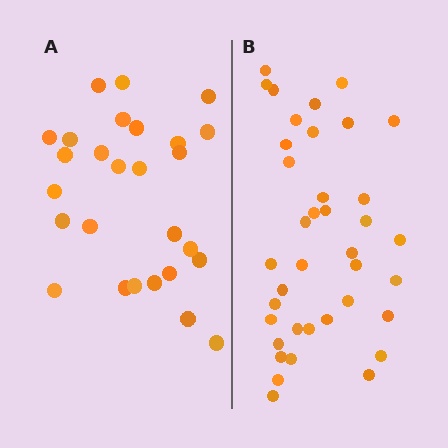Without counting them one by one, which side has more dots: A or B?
Region B (the right region) has more dots.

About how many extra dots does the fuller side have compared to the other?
Region B has roughly 12 or so more dots than region A.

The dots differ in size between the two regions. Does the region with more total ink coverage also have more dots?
No. Region A has more total ink coverage because its dots are larger, but region B actually contains more individual dots. Total area can be misleading — the number of items is what matters here.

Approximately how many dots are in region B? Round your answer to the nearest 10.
About 40 dots. (The exact count is 38, which rounds to 40.)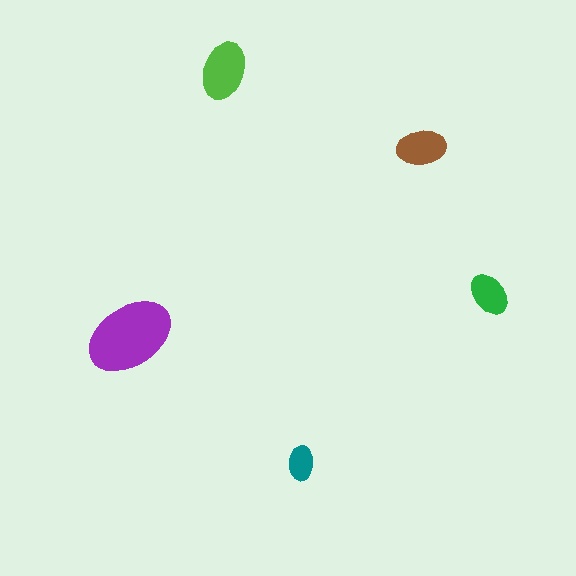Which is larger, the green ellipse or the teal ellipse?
The green one.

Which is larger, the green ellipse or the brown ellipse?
The brown one.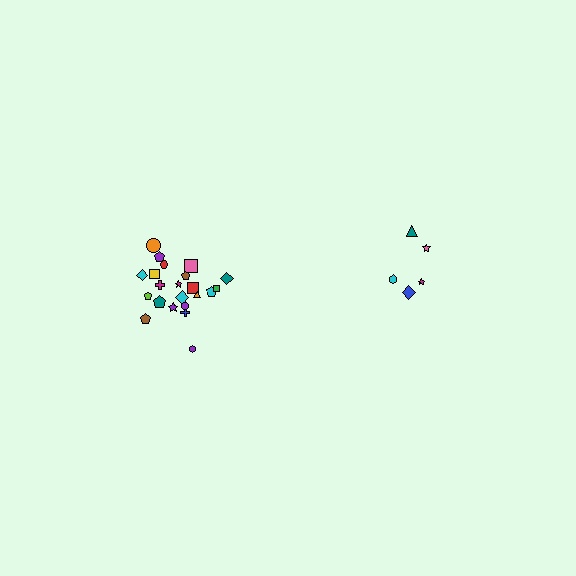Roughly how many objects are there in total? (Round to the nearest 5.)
Roughly 25 objects in total.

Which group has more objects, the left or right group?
The left group.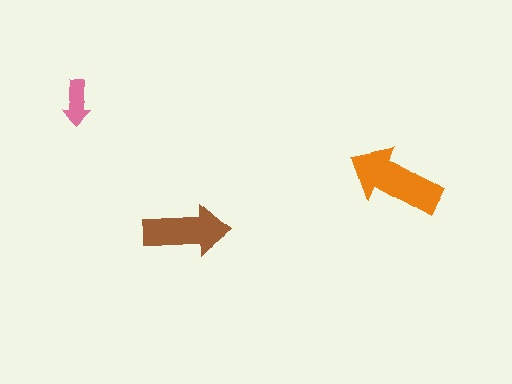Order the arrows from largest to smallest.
the orange one, the brown one, the pink one.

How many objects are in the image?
There are 3 objects in the image.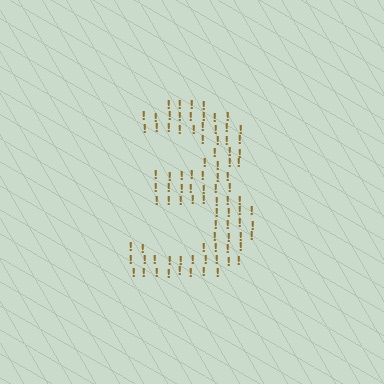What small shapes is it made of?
It is made of small exclamation marks.